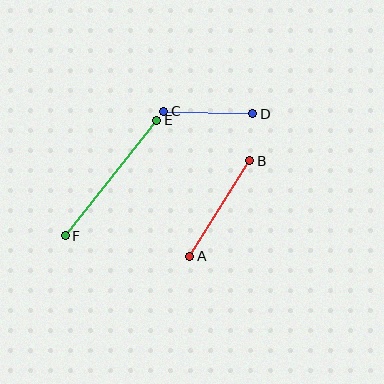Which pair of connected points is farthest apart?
Points E and F are farthest apart.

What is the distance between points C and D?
The distance is approximately 89 pixels.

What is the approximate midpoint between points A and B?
The midpoint is at approximately (220, 208) pixels.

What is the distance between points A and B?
The distance is approximately 113 pixels.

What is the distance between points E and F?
The distance is approximately 147 pixels.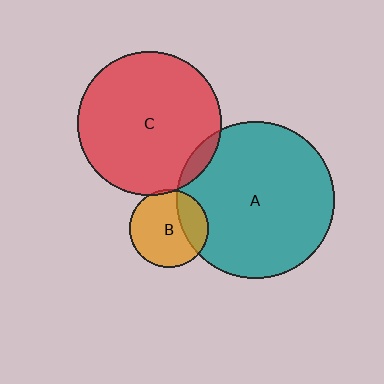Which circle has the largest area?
Circle A (teal).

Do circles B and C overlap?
Yes.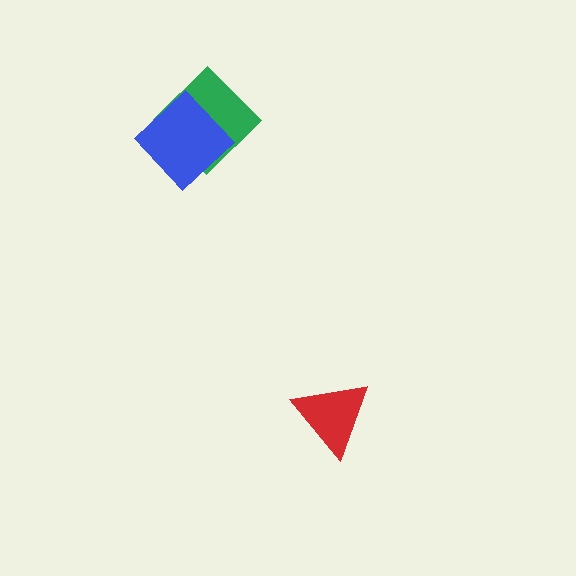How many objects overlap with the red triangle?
0 objects overlap with the red triangle.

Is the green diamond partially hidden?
Yes, it is partially covered by another shape.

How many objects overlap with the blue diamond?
1 object overlaps with the blue diamond.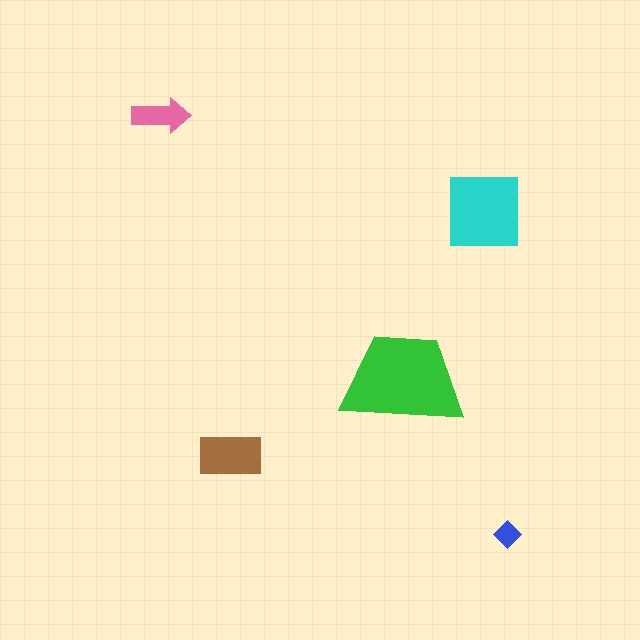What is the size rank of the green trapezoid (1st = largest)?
1st.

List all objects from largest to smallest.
The green trapezoid, the cyan square, the brown rectangle, the pink arrow, the blue diamond.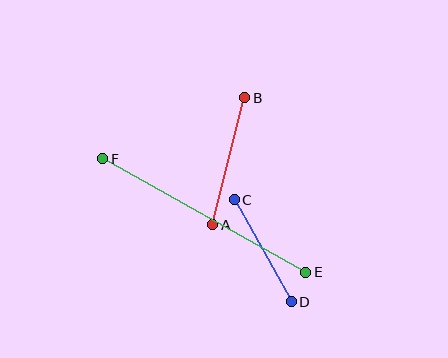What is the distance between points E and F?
The distance is approximately 232 pixels.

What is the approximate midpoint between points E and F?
The midpoint is at approximately (204, 216) pixels.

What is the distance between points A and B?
The distance is approximately 131 pixels.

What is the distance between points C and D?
The distance is approximately 117 pixels.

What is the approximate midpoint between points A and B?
The midpoint is at approximately (229, 161) pixels.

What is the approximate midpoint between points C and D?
The midpoint is at approximately (263, 251) pixels.